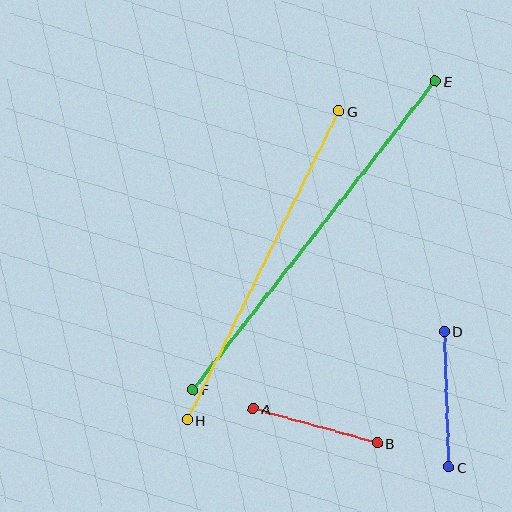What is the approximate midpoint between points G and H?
The midpoint is at approximately (263, 265) pixels.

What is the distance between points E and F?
The distance is approximately 392 pixels.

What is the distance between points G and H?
The distance is approximately 344 pixels.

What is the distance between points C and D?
The distance is approximately 136 pixels.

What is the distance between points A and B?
The distance is approximately 129 pixels.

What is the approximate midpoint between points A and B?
The midpoint is at approximately (315, 426) pixels.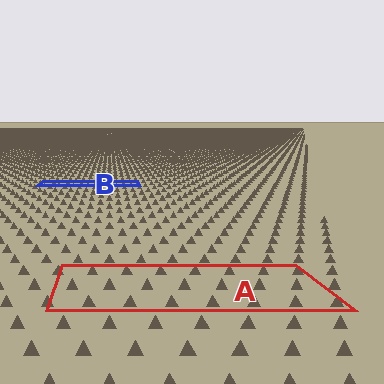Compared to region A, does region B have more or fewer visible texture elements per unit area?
Region B has more texture elements per unit area — they are packed more densely because it is farther away.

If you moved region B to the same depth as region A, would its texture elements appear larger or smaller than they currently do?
They would appear larger. At a closer depth, the same texture elements are projected at a bigger on-screen size.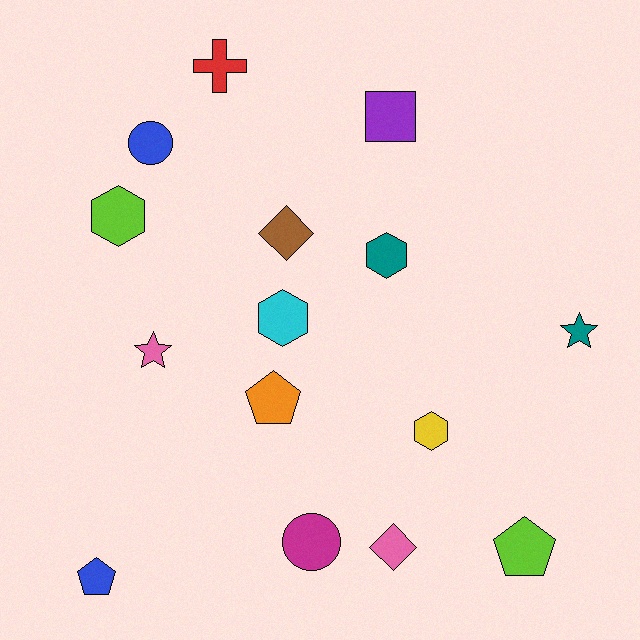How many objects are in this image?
There are 15 objects.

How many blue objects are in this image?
There are 2 blue objects.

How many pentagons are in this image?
There are 3 pentagons.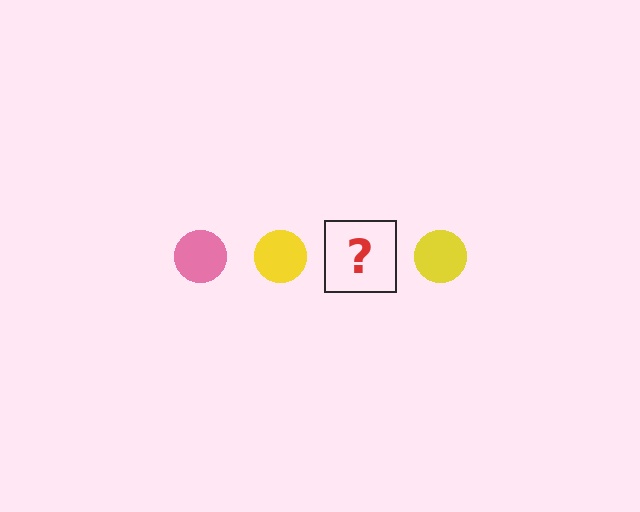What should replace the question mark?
The question mark should be replaced with a pink circle.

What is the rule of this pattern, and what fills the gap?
The rule is that the pattern cycles through pink, yellow circles. The gap should be filled with a pink circle.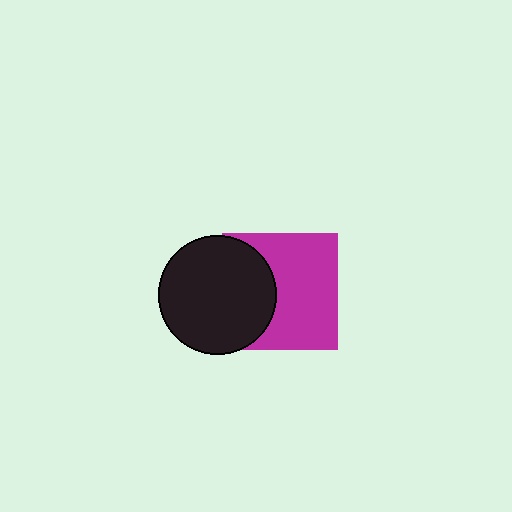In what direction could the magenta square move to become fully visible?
The magenta square could move right. That would shift it out from behind the black circle entirely.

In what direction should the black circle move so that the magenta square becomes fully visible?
The black circle should move left. That is the shortest direction to clear the overlap and leave the magenta square fully visible.